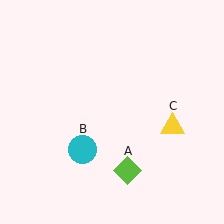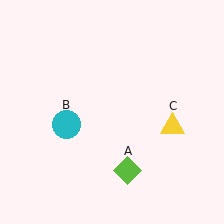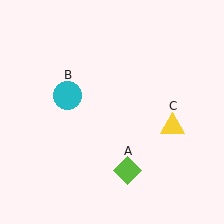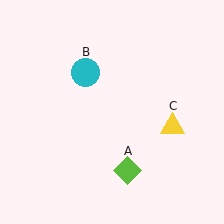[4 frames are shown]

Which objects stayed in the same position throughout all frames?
Lime diamond (object A) and yellow triangle (object C) remained stationary.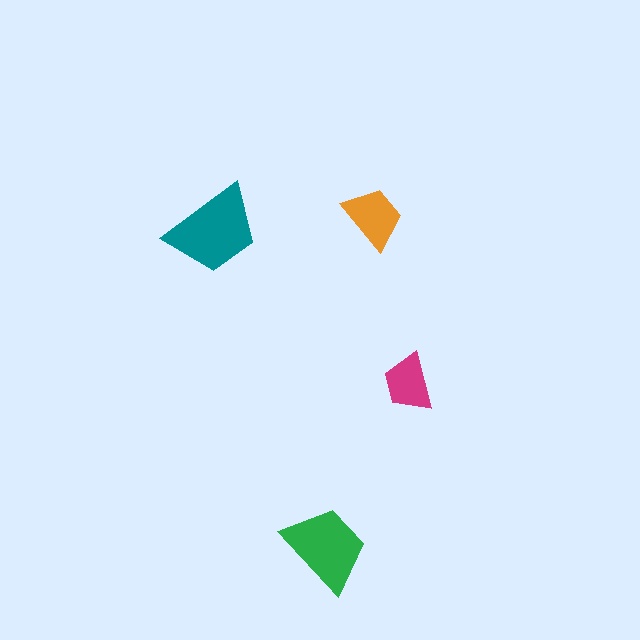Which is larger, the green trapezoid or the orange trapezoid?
The green one.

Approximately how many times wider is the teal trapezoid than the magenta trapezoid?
About 1.5 times wider.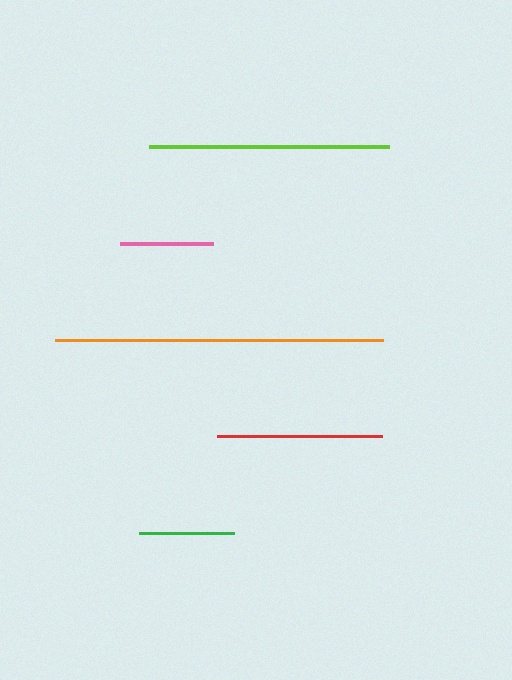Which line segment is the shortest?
The pink line is the shortest at approximately 93 pixels.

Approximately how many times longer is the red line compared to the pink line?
The red line is approximately 1.8 times the length of the pink line.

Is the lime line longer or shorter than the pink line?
The lime line is longer than the pink line.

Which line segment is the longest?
The orange line is the longest at approximately 328 pixels.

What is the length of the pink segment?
The pink segment is approximately 93 pixels long.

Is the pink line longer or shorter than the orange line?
The orange line is longer than the pink line.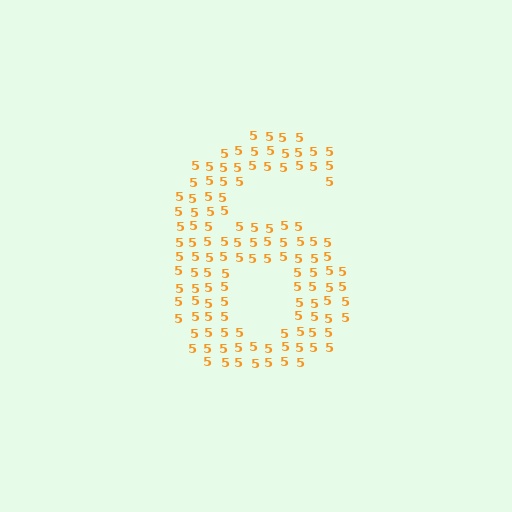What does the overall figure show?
The overall figure shows the digit 6.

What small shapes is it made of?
It is made of small digit 5's.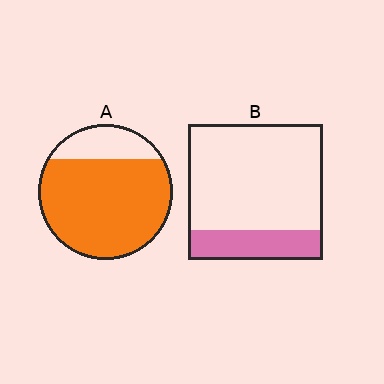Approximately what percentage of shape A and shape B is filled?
A is approximately 80% and B is approximately 20%.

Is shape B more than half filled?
No.